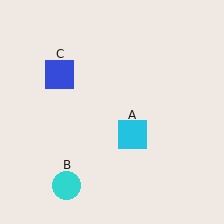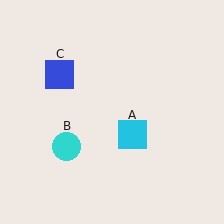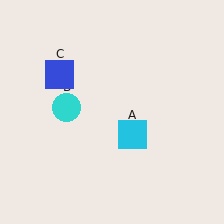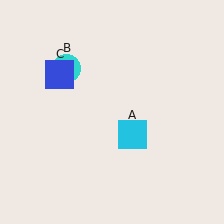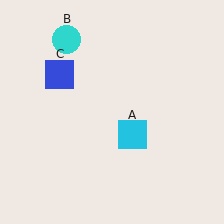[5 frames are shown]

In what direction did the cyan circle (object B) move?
The cyan circle (object B) moved up.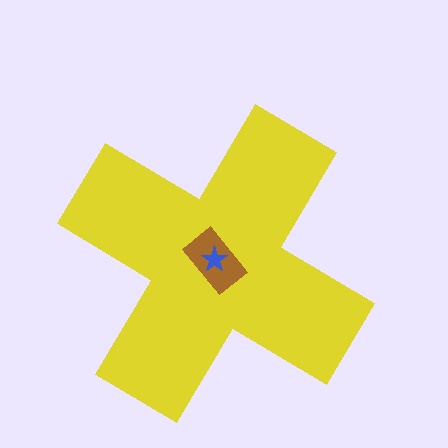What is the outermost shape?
The yellow cross.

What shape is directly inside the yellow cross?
The brown rectangle.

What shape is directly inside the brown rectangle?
The blue star.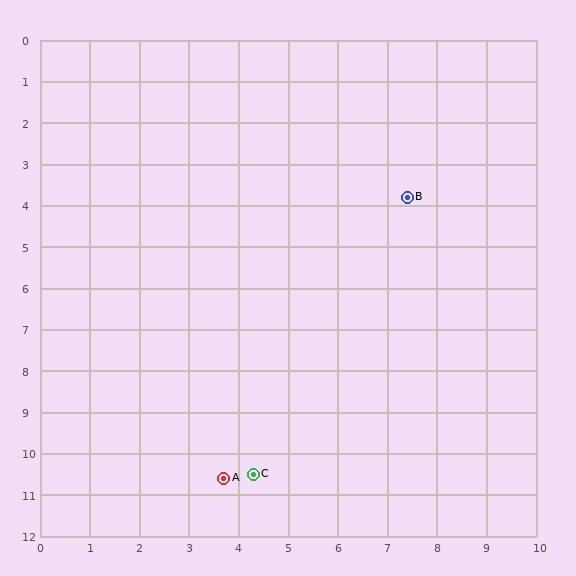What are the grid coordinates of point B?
Point B is at approximately (7.4, 3.8).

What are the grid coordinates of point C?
Point C is at approximately (4.3, 10.5).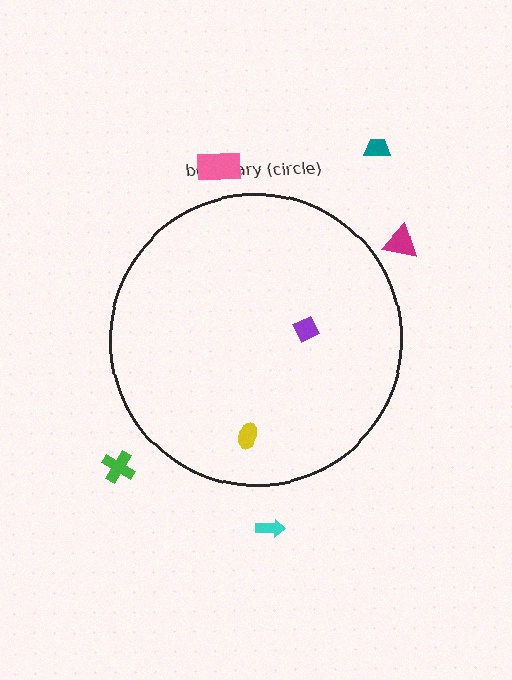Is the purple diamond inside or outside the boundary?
Inside.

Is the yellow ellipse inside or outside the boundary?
Inside.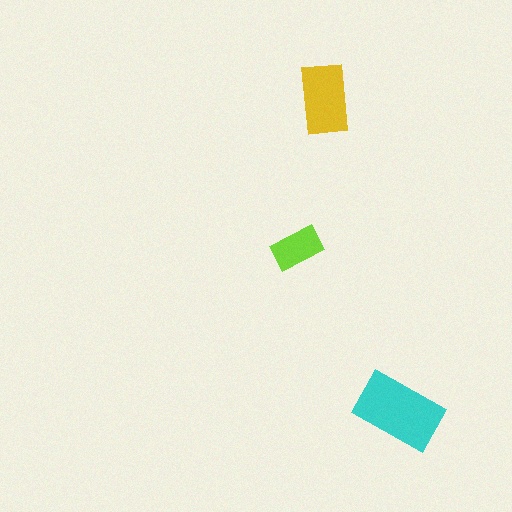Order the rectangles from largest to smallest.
the cyan one, the yellow one, the lime one.